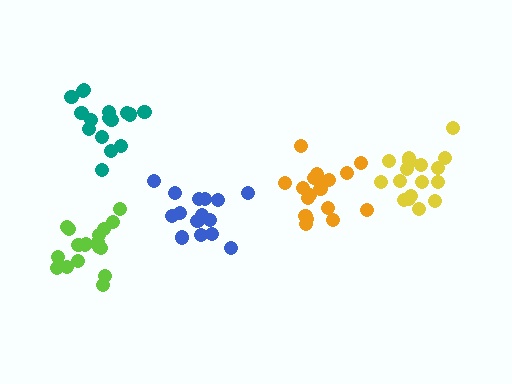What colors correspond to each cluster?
The clusters are colored: orange, yellow, blue, teal, lime.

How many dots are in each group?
Group 1: 19 dots, Group 2: 17 dots, Group 3: 15 dots, Group 4: 16 dots, Group 5: 18 dots (85 total).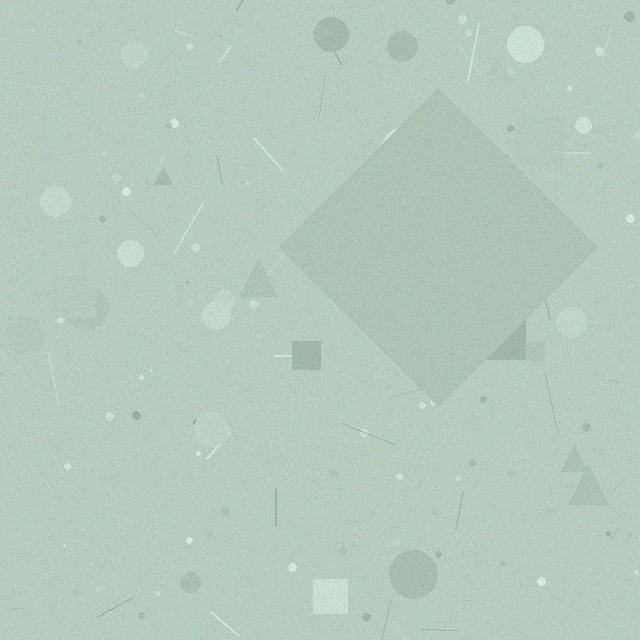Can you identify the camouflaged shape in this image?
The camouflaged shape is a diamond.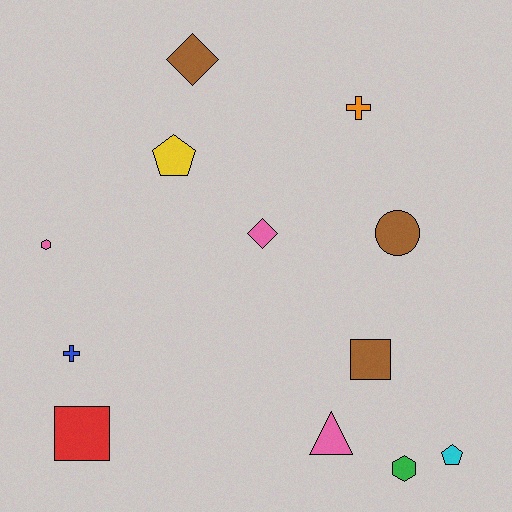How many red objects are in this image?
There is 1 red object.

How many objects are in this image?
There are 12 objects.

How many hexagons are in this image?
There are 2 hexagons.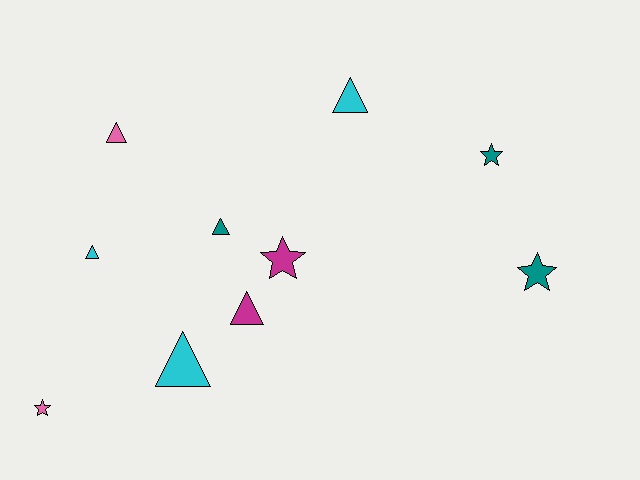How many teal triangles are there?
There is 1 teal triangle.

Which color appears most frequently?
Cyan, with 3 objects.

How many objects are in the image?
There are 10 objects.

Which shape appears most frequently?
Triangle, with 6 objects.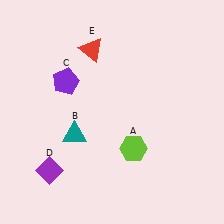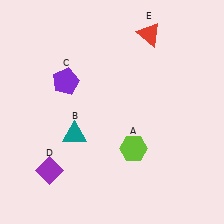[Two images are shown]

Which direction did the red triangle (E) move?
The red triangle (E) moved right.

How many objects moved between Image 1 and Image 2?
1 object moved between the two images.